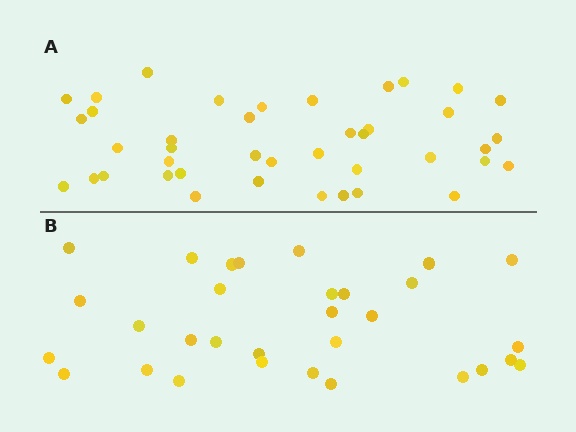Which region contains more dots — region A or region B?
Region A (the top region) has more dots.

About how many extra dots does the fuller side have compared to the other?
Region A has roughly 10 or so more dots than region B.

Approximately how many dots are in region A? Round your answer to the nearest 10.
About 40 dots. (The exact count is 41, which rounds to 40.)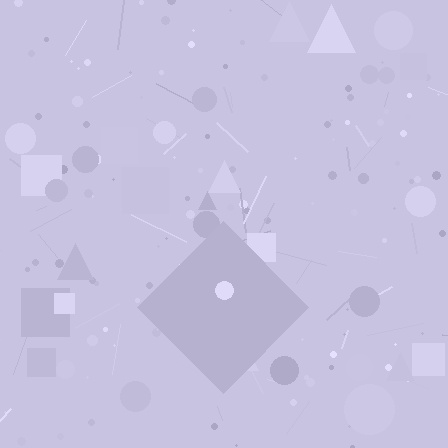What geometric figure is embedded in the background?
A diamond is embedded in the background.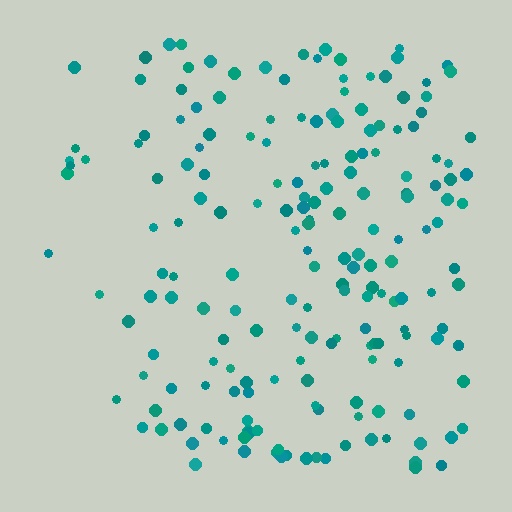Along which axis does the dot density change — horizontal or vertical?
Horizontal.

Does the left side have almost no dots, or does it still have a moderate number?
Still a moderate number, just noticeably fewer than the right.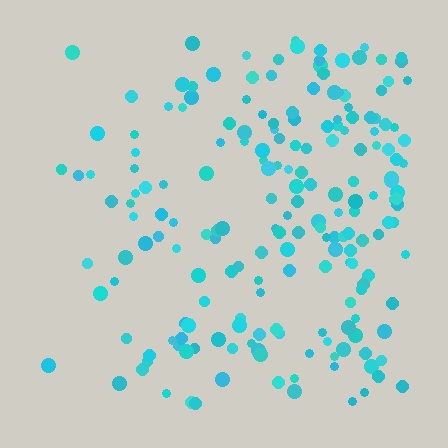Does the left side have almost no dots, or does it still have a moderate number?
Still a moderate number, just noticeably fewer than the right.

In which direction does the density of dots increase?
From left to right, with the right side densest.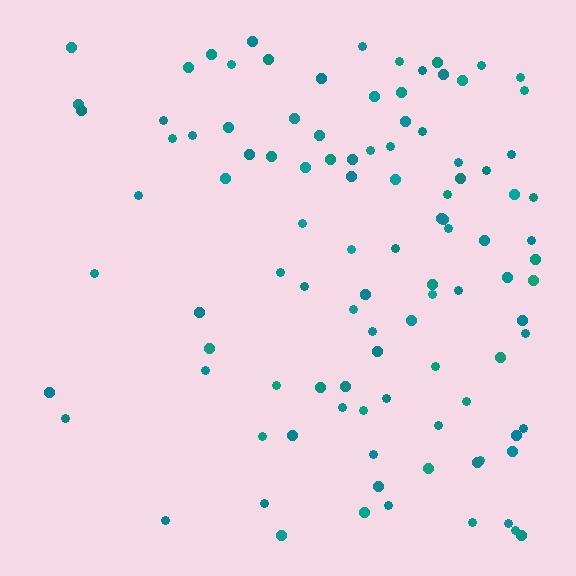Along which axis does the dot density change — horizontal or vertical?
Horizontal.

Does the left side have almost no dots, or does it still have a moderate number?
Still a moderate number, just noticeably fewer than the right.